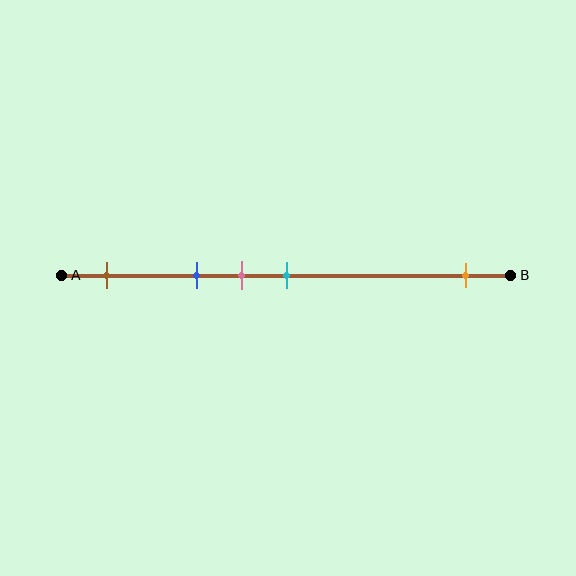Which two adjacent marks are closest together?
The pink and cyan marks are the closest adjacent pair.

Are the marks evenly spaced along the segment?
No, the marks are not evenly spaced.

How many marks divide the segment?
There are 5 marks dividing the segment.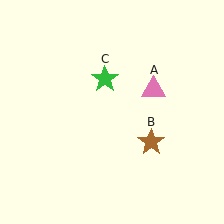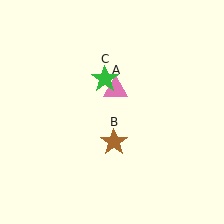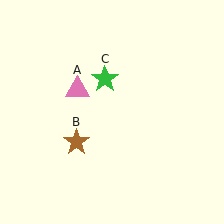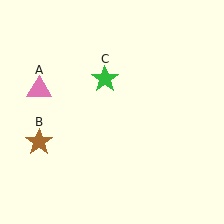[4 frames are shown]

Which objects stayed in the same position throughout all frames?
Green star (object C) remained stationary.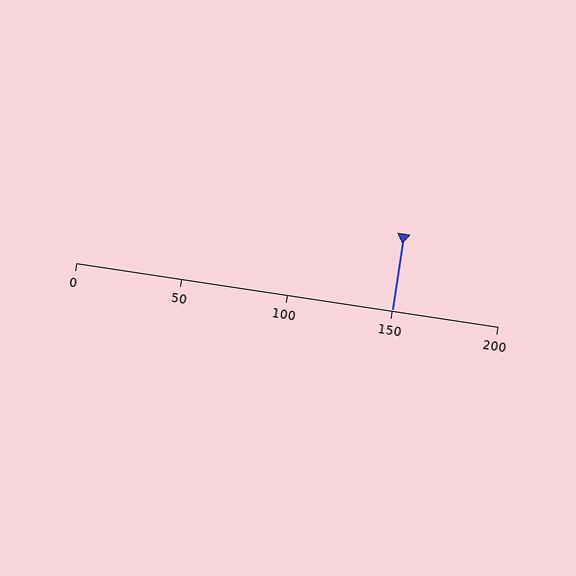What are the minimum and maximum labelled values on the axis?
The axis runs from 0 to 200.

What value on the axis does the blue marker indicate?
The marker indicates approximately 150.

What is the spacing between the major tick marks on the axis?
The major ticks are spaced 50 apart.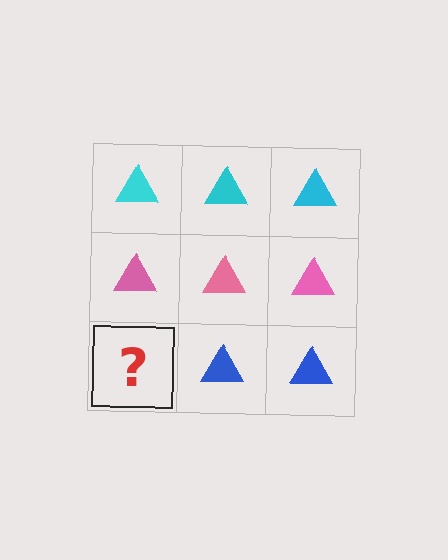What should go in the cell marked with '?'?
The missing cell should contain a blue triangle.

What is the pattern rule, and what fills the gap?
The rule is that each row has a consistent color. The gap should be filled with a blue triangle.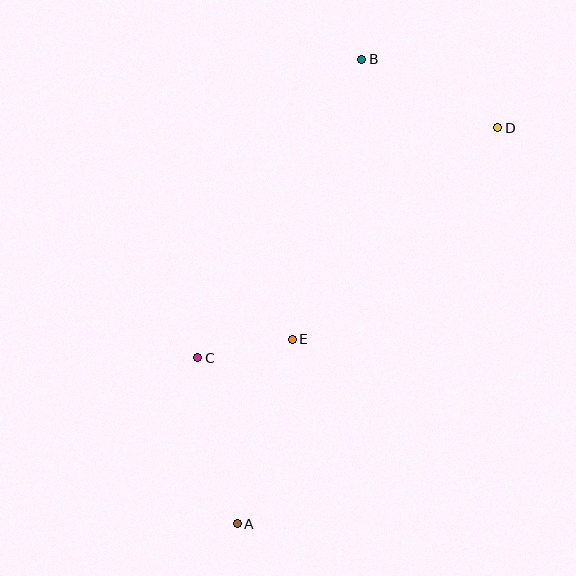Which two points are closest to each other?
Points C and E are closest to each other.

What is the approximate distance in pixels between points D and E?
The distance between D and E is approximately 295 pixels.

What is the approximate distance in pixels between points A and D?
The distance between A and D is approximately 474 pixels.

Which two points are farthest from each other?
Points A and B are farthest from each other.